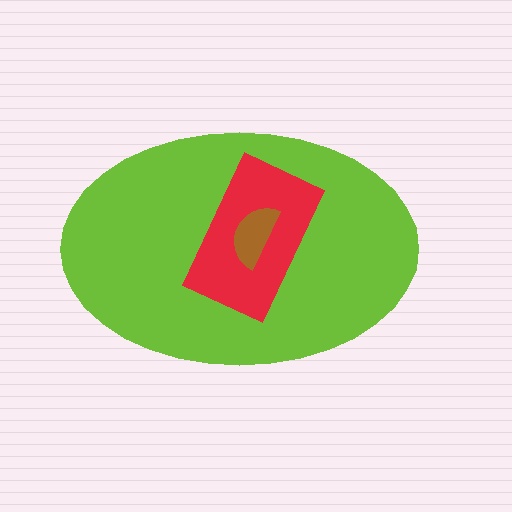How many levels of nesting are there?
3.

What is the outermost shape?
The lime ellipse.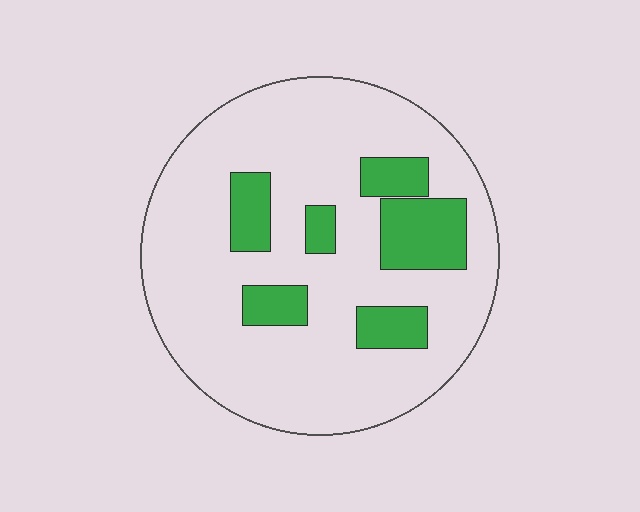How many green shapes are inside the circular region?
6.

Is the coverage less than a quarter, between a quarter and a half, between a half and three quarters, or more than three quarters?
Less than a quarter.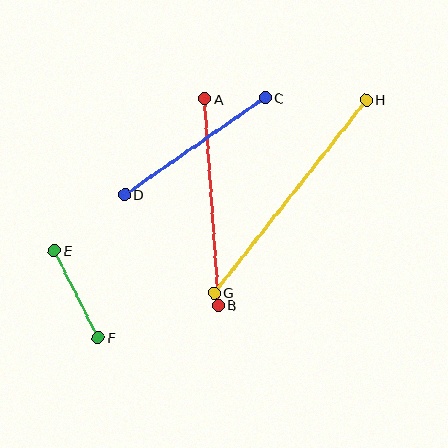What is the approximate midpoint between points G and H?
The midpoint is at approximately (290, 196) pixels.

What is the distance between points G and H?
The distance is approximately 245 pixels.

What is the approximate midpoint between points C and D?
The midpoint is at approximately (195, 146) pixels.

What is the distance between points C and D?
The distance is approximately 171 pixels.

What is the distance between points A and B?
The distance is approximately 207 pixels.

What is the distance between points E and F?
The distance is approximately 98 pixels.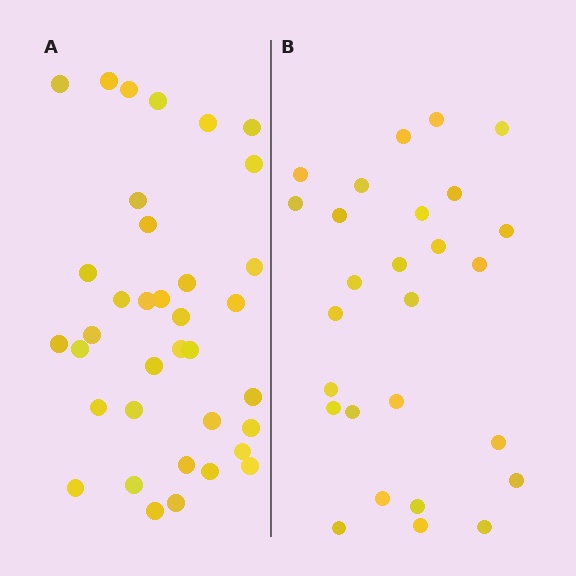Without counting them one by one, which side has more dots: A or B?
Region A (the left region) has more dots.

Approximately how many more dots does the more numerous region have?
Region A has roughly 8 or so more dots than region B.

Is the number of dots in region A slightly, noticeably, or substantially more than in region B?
Region A has noticeably more, but not dramatically so. The ratio is roughly 1.3 to 1.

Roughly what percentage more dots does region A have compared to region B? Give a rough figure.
About 35% more.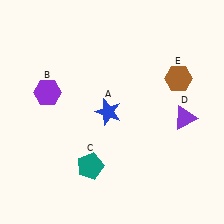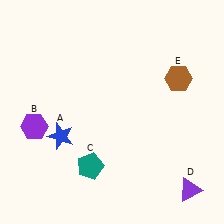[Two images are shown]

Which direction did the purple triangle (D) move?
The purple triangle (D) moved down.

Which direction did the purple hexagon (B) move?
The purple hexagon (B) moved down.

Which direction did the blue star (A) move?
The blue star (A) moved left.